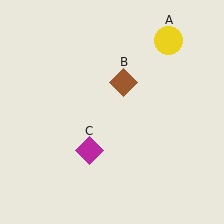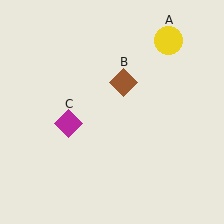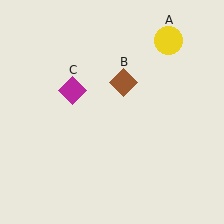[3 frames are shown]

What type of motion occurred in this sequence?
The magenta diamond (object C) rotated clockwise around the center of the scene.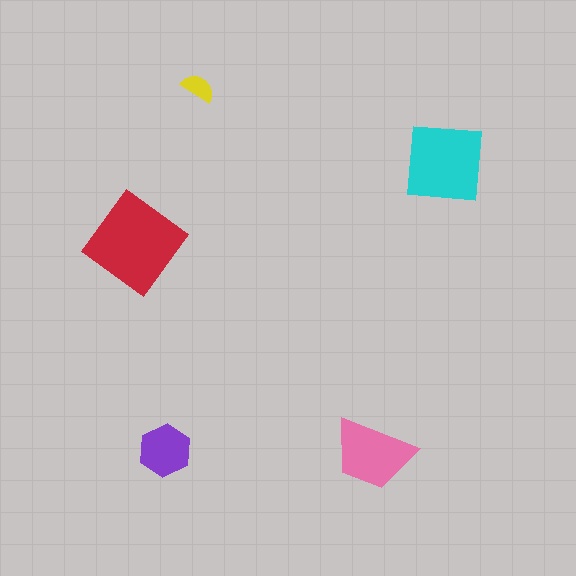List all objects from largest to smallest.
The red diamond, the cyan square, the pink trapezoid, the purple hexagon, the yellow semicircle.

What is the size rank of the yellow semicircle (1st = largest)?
5th.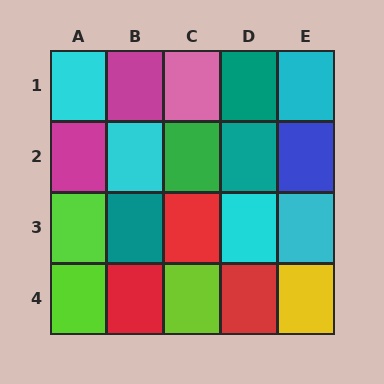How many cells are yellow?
1 cell is yellow.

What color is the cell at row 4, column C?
Lime.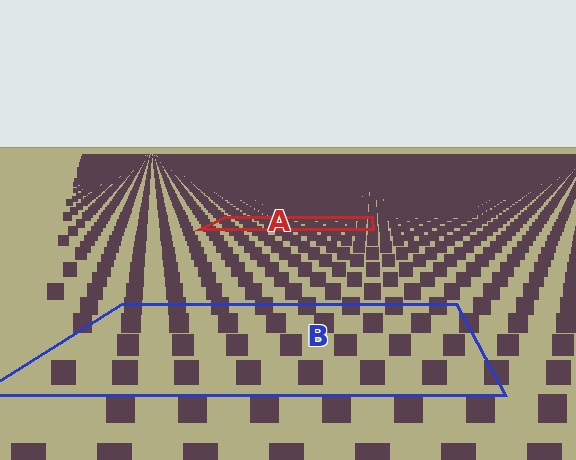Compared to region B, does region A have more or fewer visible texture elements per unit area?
Region A has more texture elements per unit area — they are packed more densely because it is farther away.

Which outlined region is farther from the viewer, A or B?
Region A is farther from the viewer — the texture elements inside it appear smaller and more densely packed.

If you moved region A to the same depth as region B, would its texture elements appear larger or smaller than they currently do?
They would appear larger. At a closer depth, the same texture elements are projected at a bigger on-screen size.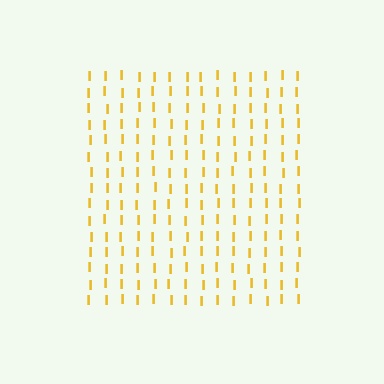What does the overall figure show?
The overall figure shows a square.